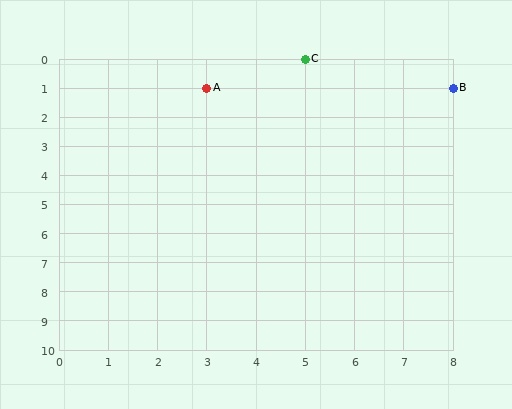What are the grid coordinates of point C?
Point C is at grid coordinates (5, 0).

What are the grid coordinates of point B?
Point B is at grid coordinates (8, 1).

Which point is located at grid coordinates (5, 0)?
Point C is at (5, 0).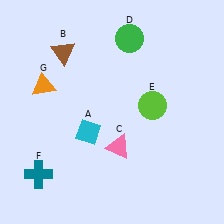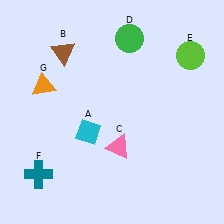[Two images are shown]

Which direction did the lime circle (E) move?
The lime circle (E) moved up.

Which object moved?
The lime circle (E) moved up.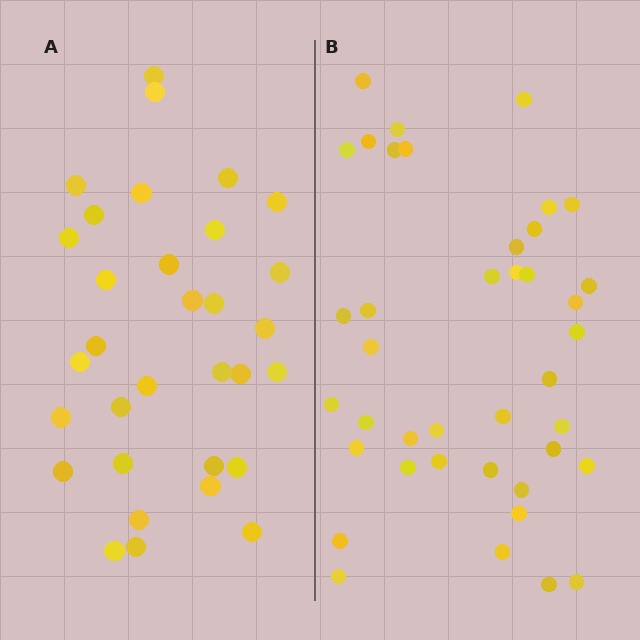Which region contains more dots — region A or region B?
Region B (the right region) has more dots.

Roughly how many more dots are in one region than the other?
Region B has roughly 8 or so more dots than region A.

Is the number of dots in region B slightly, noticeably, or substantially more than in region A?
Region B has noticeably more, but not dramatically so. The ratio is roughly 1.2 to 1.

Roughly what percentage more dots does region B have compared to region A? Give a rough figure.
About 25% more.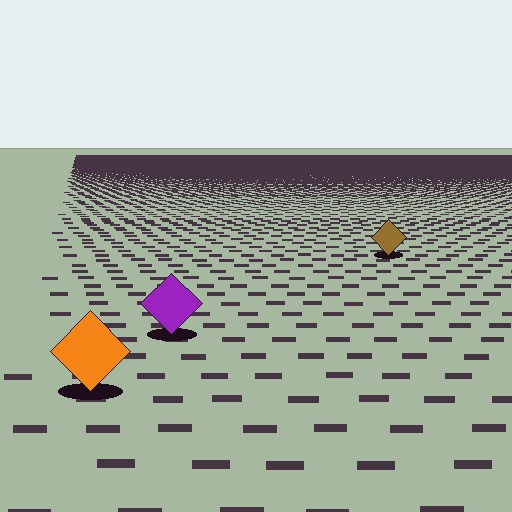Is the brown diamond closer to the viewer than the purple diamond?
No. The purple diamond is closer — you can tell from the texture gradient: the ground texture is coarser near it.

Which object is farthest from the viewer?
The brown diamond is farthest from the viewer. It appears smaller and the ground texture around it is denser.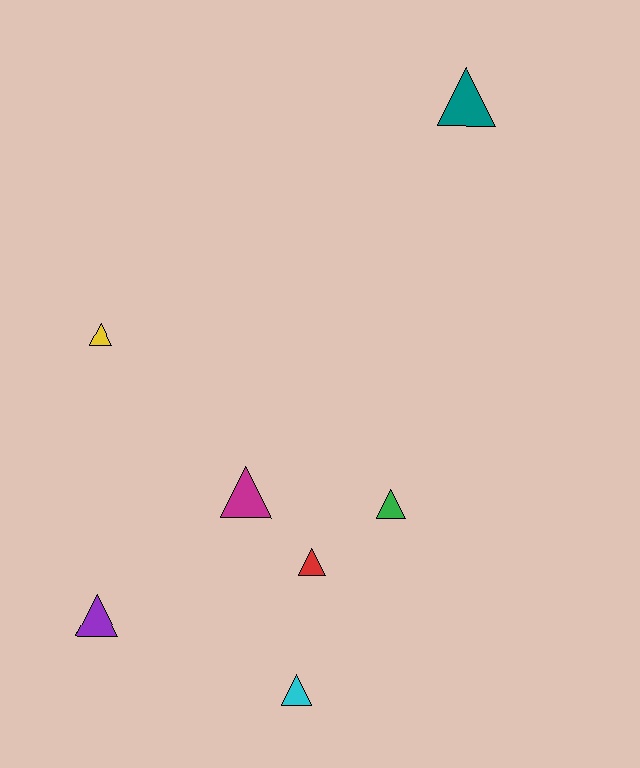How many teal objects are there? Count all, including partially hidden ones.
There is 1 teal object.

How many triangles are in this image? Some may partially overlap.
There are 7 triangles.